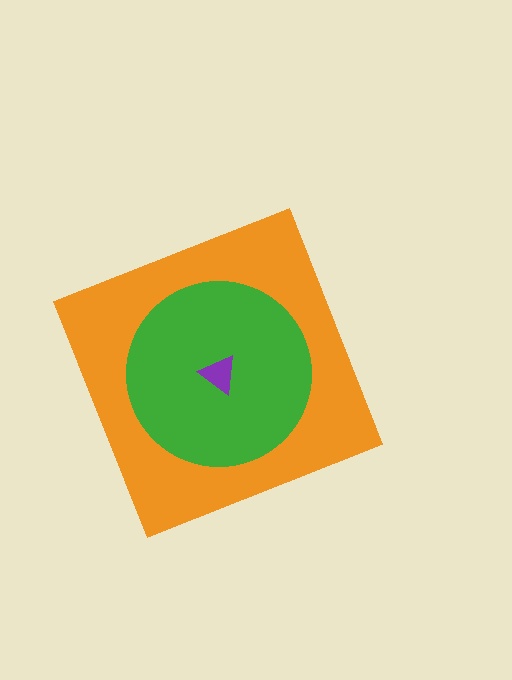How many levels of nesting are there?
3.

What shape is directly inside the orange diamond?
The green circle.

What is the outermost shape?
The orange diamond.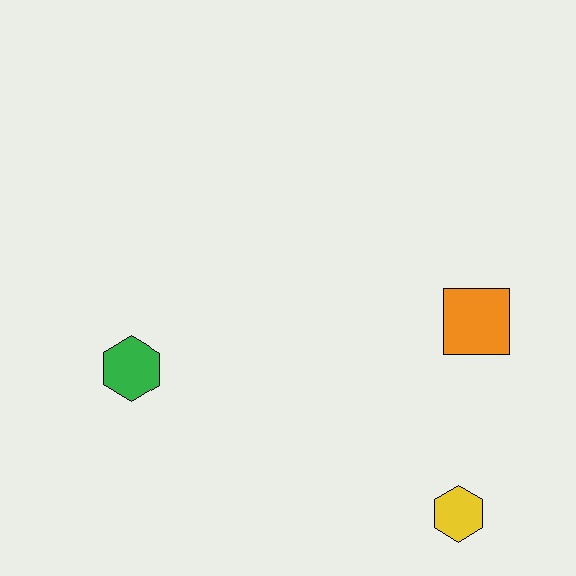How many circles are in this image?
There are no circles.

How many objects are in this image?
There are 3 objects.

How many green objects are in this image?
There is 1 green object.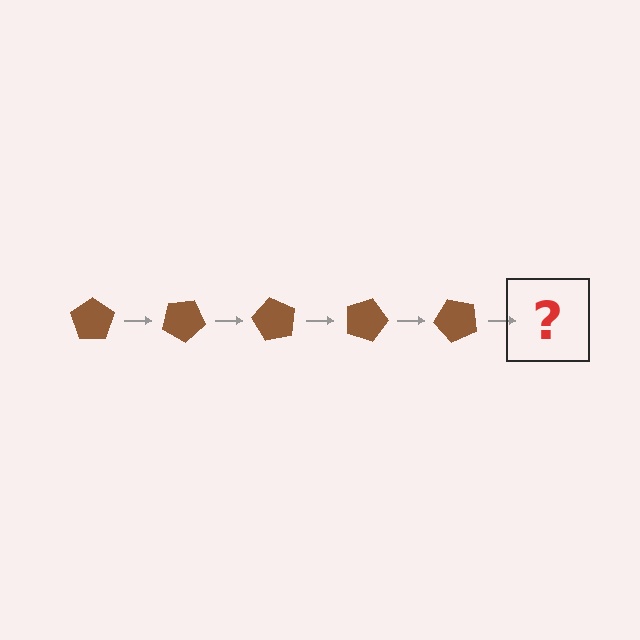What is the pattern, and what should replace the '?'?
The pattern is that the pentagon rotates 30 degrees each step. The '?' should be a brown pentagon rotated 150 degrees.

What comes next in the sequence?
The next element should be a brown pentagon rotated 150 degrees.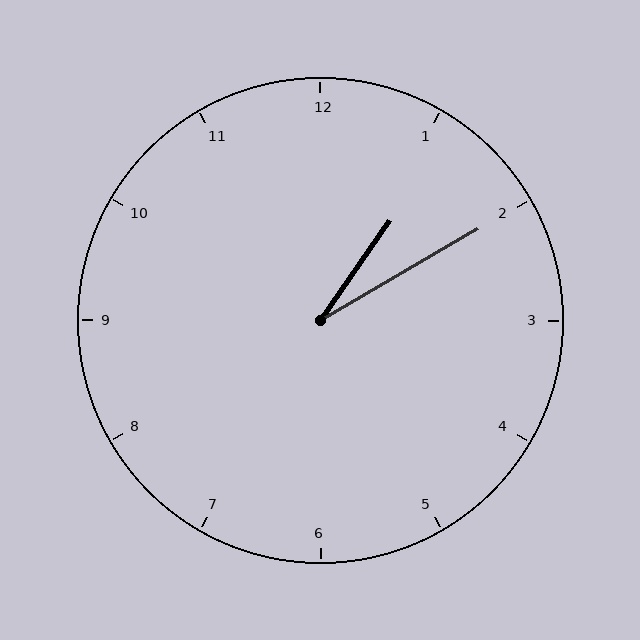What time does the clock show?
1:10.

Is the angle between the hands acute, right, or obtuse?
It is acute.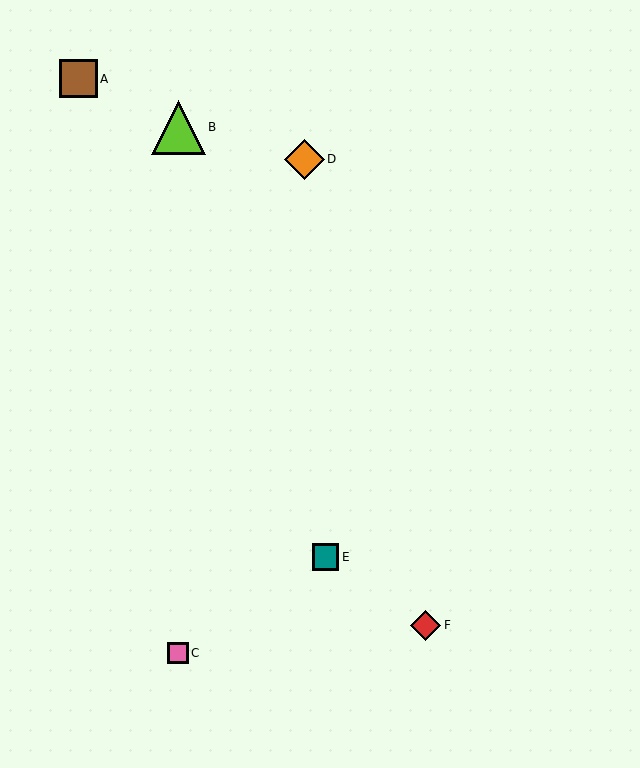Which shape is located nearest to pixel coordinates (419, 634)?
The red diamond (labeled F) at (426, 625) is nearest to that location.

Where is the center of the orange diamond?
The center of the orange diamond is at (304, 159).